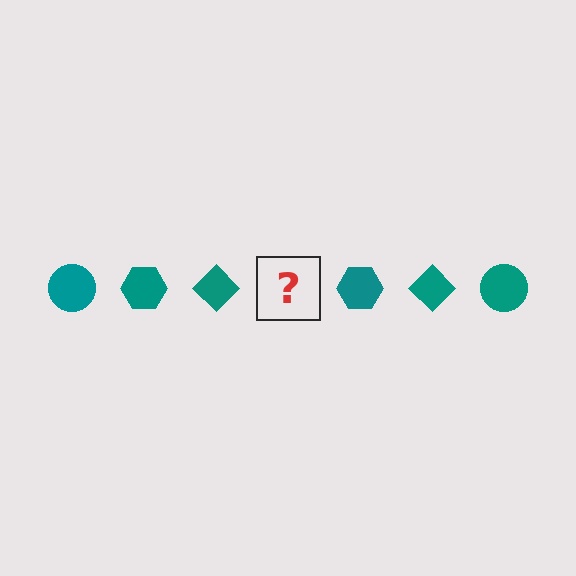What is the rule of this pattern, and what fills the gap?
The rule is that the pattern cycles through circle, hexagon, diamond shapes in teal. The gap should be filled with a teal circle.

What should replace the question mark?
The question mark should be replaced with a teal circle.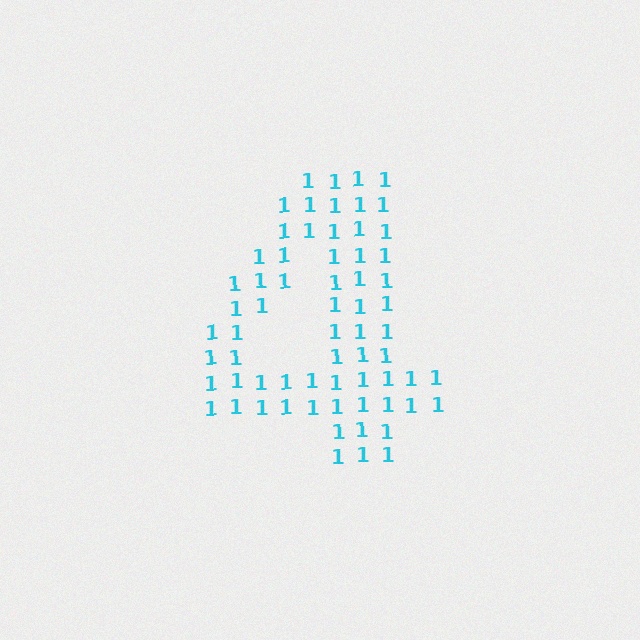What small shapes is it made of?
It is made of small digit 1's.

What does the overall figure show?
The overall figure shows the digit 4.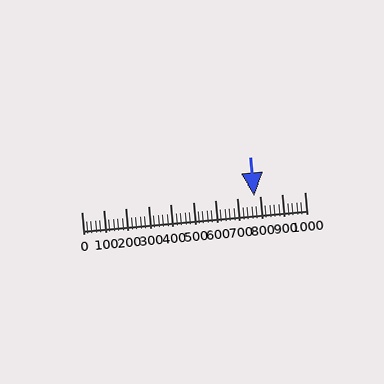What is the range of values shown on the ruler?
The ruler shows values from 0 to 1000.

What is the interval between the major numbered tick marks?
The major tick marks are spaced 100 units apart.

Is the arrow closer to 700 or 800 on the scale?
The arrow is closer to 800.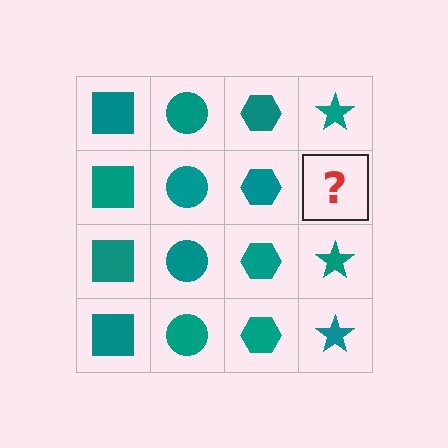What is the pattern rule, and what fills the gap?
The rule is that each column has a consistent shape. The gap should be filled with a teal star.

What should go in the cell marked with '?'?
The missing cell should contain a teal star.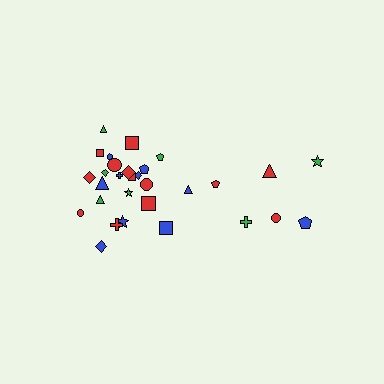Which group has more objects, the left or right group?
The left group.